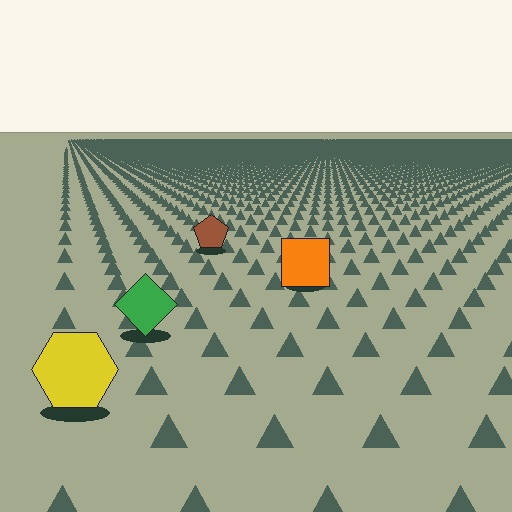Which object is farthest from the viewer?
The brown pentagon is farthest from the viewer. It appears smaller and the ground texture around it is denser.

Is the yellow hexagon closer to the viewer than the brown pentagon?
Yes. The yellow hexagon is closer — you can tell from the texture gradient: the ground texture is coarser near it.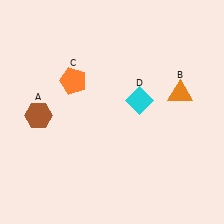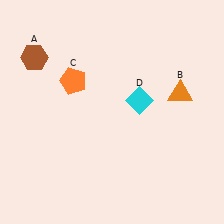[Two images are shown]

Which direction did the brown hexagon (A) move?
The brown hexagon (A) moved up.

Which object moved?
The brown hexagon (A) moved up.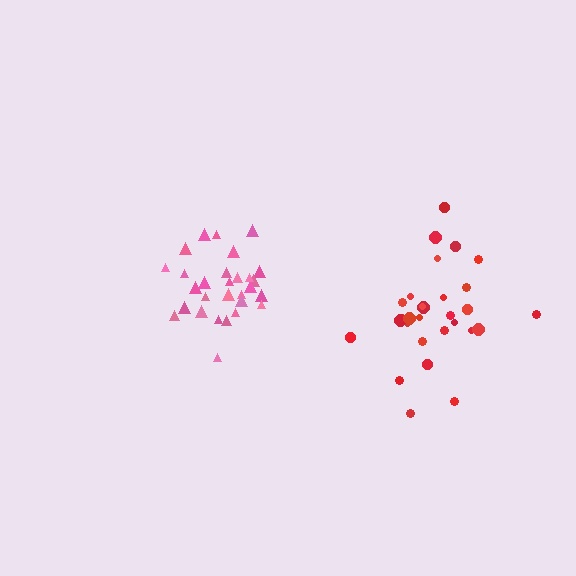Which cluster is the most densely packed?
Pink.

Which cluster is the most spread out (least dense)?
Red.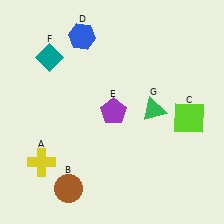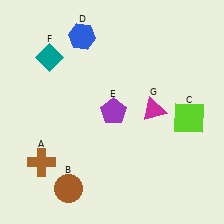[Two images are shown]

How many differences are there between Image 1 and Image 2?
There are 2 differences between the two images.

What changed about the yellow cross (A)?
In Image 1, A is yellow. In Image 2, it changed to brown.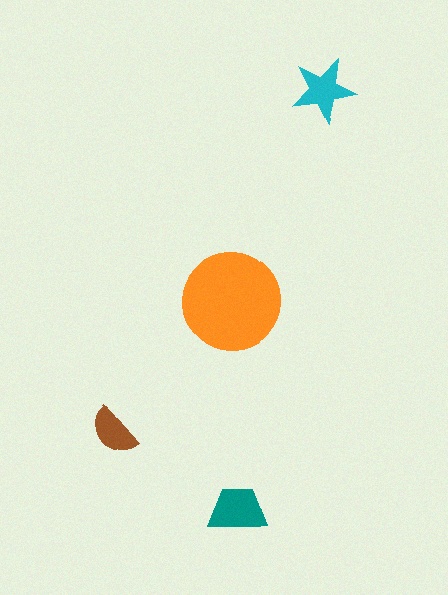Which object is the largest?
The orange circle.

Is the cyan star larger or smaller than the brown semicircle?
Larger.